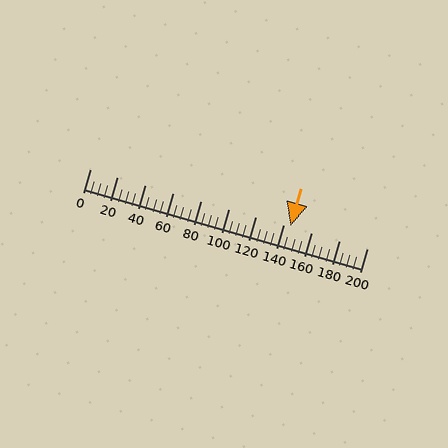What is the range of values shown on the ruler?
The ruler shows values from 0 to 200.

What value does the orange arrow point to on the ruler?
The orange arrow points to approximately 145.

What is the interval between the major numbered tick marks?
The major tick marks are spaced 20 units apart.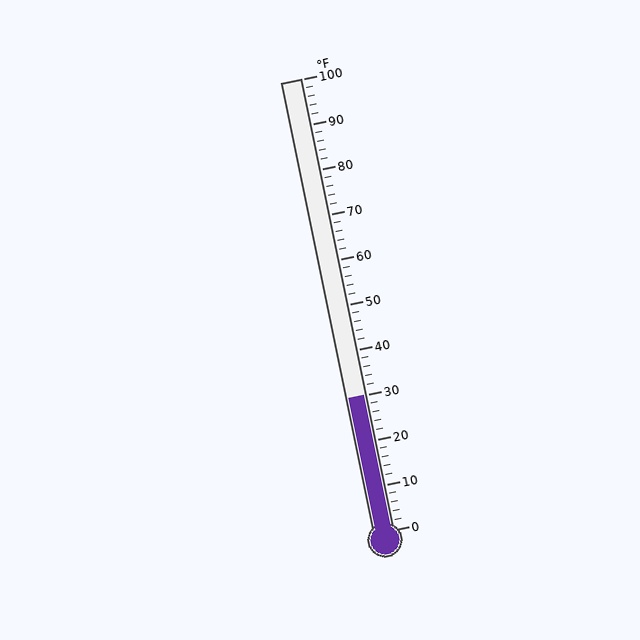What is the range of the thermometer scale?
The thermometer scale ranges from 0°F to 100°F.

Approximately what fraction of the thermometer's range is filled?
The thermometer is filled to approximately 30% of its range.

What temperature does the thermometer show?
The thermometer shows approximately 30°F.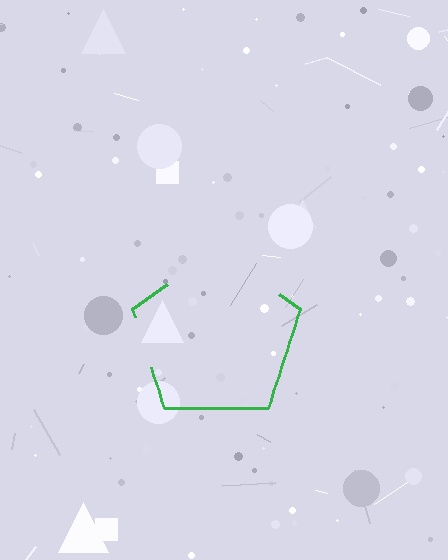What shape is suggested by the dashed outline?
The dashed outline suggests a pentagon.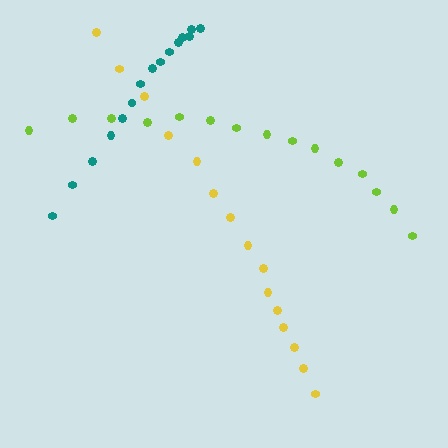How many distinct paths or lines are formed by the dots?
There are 3 distinct paths.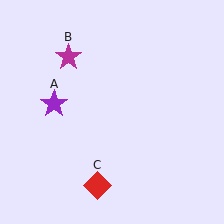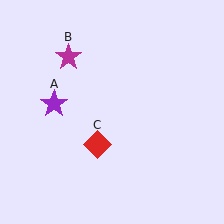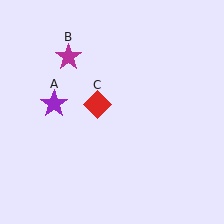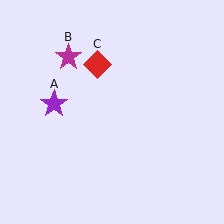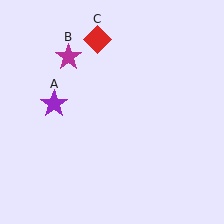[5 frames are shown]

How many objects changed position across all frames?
1 object changed position: red diamond (object C).